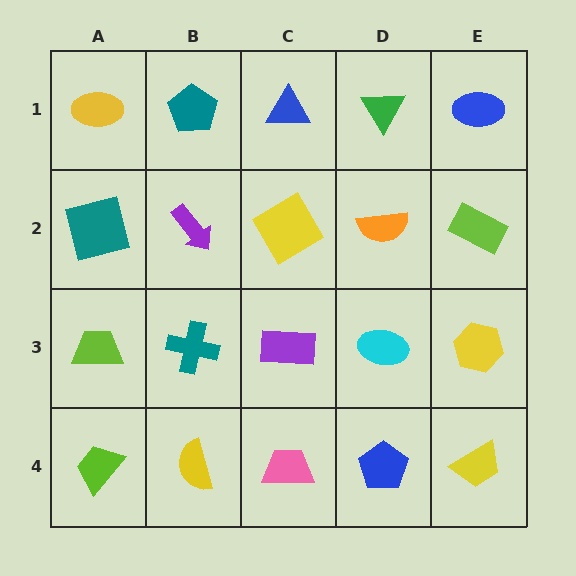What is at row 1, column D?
A green triangle.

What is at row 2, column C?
A yellow diamond.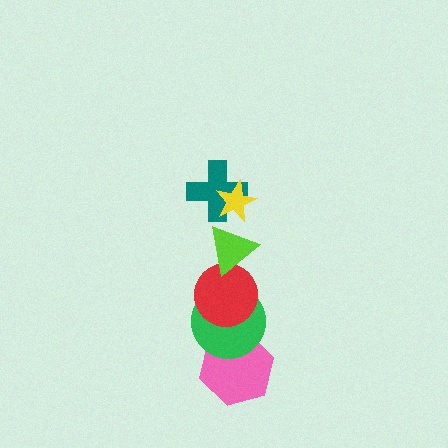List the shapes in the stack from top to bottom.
From top to bottom: the yellow star, the teal cross, the lime triangle, the red circle, the green circle, the pink hexagon.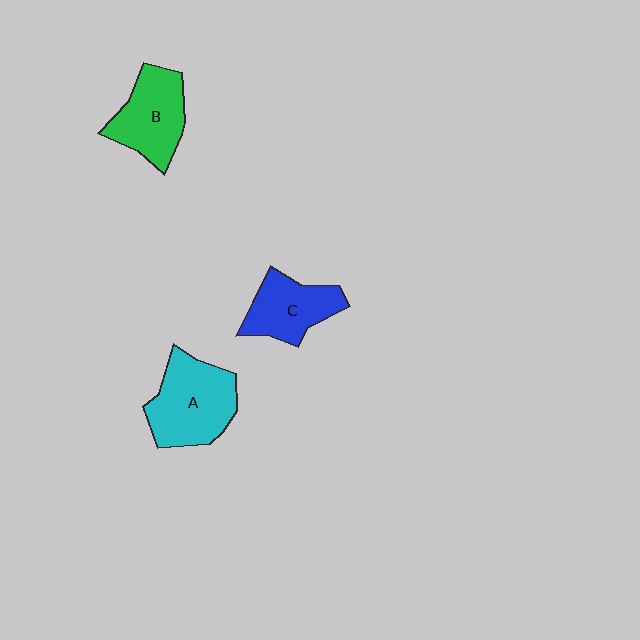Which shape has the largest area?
Shape A (cyan).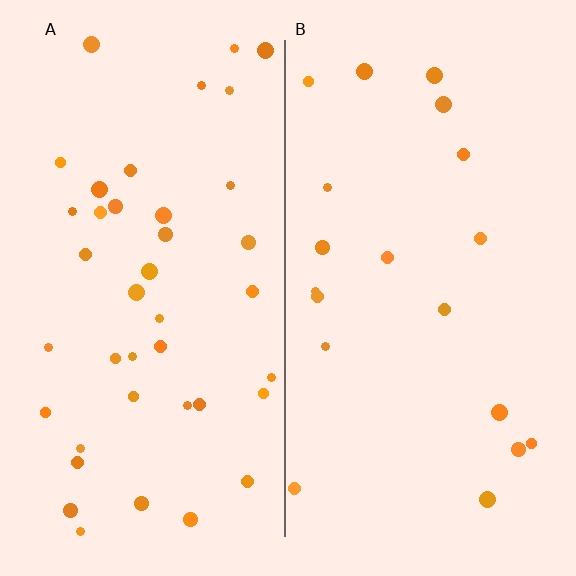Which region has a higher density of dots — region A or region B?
A (the left).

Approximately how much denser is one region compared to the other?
Approximately 2.1× — region A over region B.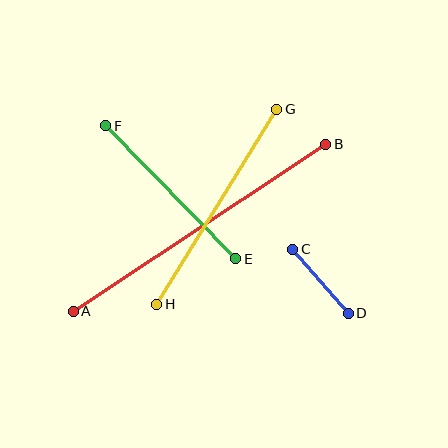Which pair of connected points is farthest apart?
Points A and B are farthest apart.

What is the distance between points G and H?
The distance is approximately 229 pixels.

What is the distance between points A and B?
The distance is approximately 303 pixels.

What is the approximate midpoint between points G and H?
The midpoint is at approximately (217, 207) pixels.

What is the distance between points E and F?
The distance is approximately 186 pixels.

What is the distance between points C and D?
The distance is approximately 85 pixels.